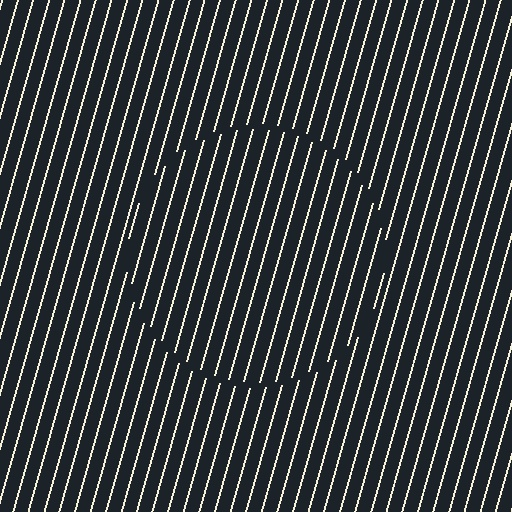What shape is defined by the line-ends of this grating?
An illusory circle. The interior of the shape contains the same grating, shifted by half a period — the contour is defined by the phase discontinuity where line-ends from the inner and outer gratings abut.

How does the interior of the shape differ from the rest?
The interior of the shape contains the same grating, shifted by half a period — the contour is defined by the phase discontinuity where line-ends from the inner and outer gratings abut.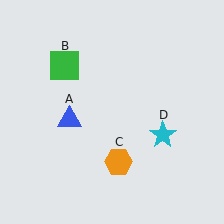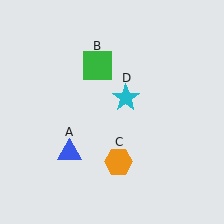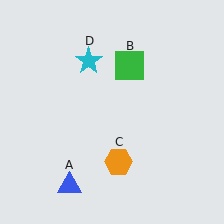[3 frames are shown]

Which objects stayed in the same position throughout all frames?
Orange hexagon (object C) remained stationary.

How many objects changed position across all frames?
3 objects changed position: blue triangle (object A), green square (object B), cyan star (object D).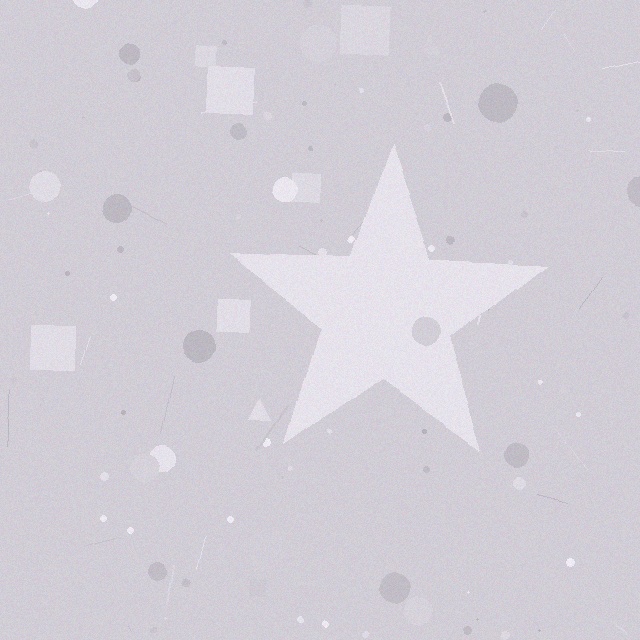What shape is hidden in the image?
A star is hidden in the image.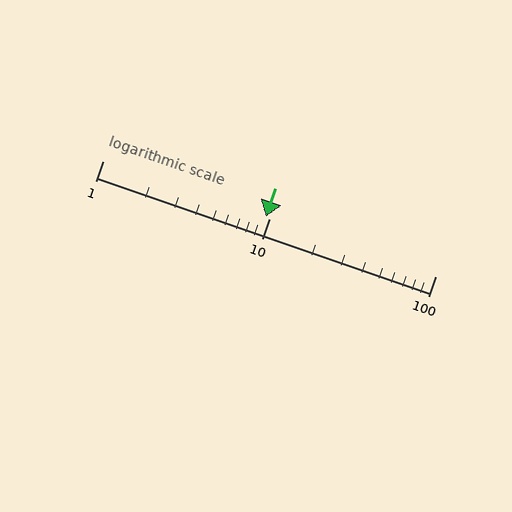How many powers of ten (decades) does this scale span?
The scale spans 2 decades, from 1 to 100.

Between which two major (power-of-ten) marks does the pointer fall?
The pointer is between 1 and 10.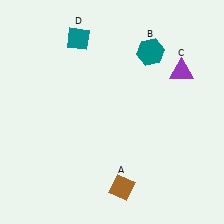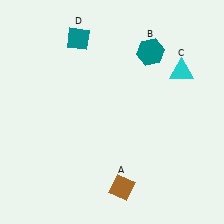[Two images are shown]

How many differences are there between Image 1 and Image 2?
There is 1 difference between the two images.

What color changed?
The triangle (C) changed from purple in Image 1 to cyan in Image 2.